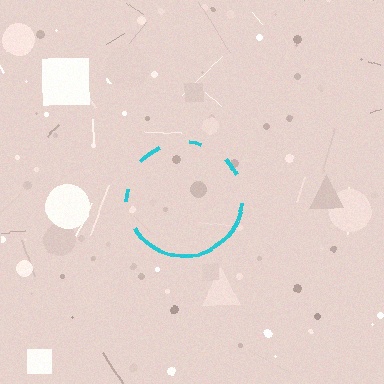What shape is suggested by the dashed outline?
The dashed outline suggests a circle.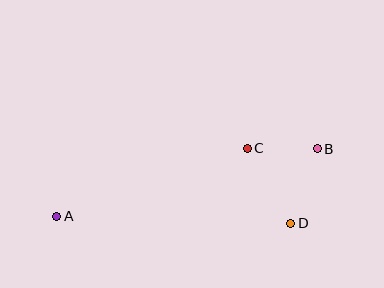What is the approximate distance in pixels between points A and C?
The distance between A and C is approximately 202 pixels.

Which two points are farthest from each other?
Points A and B are farthest from each other.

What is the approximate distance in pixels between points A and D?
The distance between A and D is approximately 234 pixels.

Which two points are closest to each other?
Points B and C are closest to each other.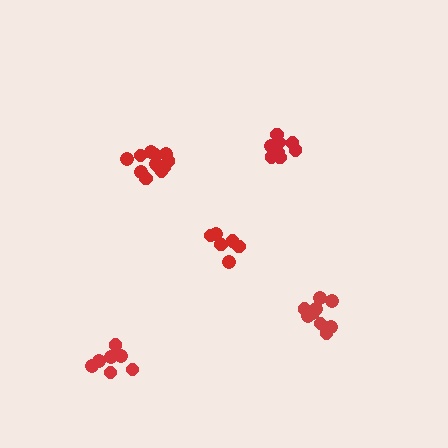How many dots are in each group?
Group 1: 9 dots, Group 2: 7 dots, Group 3: 12 dots, Group 4: 10 dots, Group 5: 6 dots (44 total).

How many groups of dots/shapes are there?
There are 5 groups.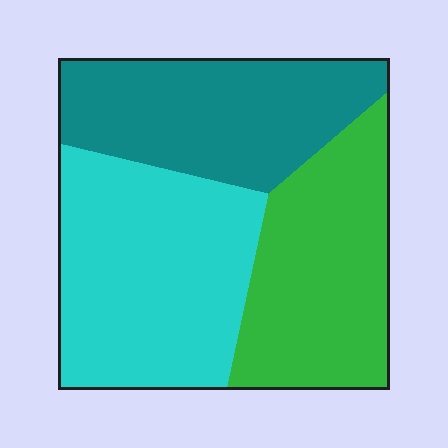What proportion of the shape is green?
Green takes up about one third (1/3) of the shape.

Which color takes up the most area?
Cyan, at roughly 40%.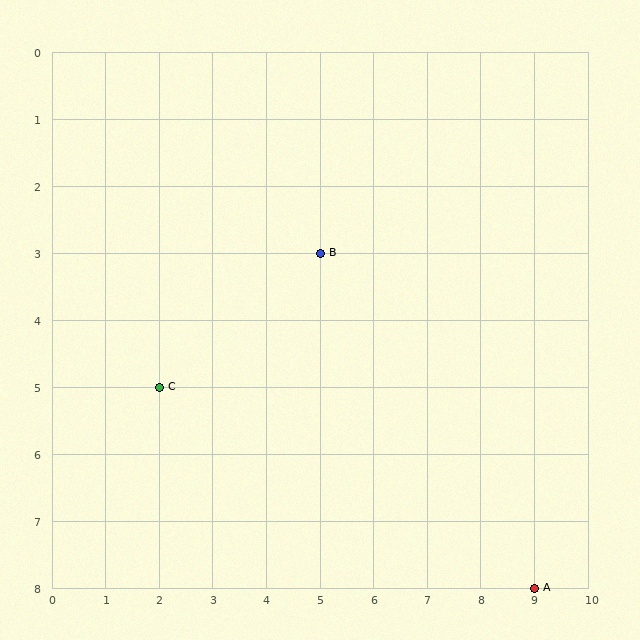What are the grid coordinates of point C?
Point C is at grid coordinates (2, 5).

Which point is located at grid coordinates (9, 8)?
Point A is at (9, 8).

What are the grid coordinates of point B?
Point B is at grid coordinates (5, 3).